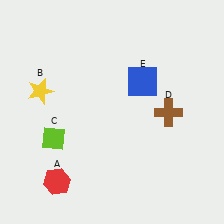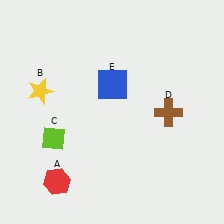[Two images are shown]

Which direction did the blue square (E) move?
The blue square (E) moved left.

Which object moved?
The blue square (E) moved left.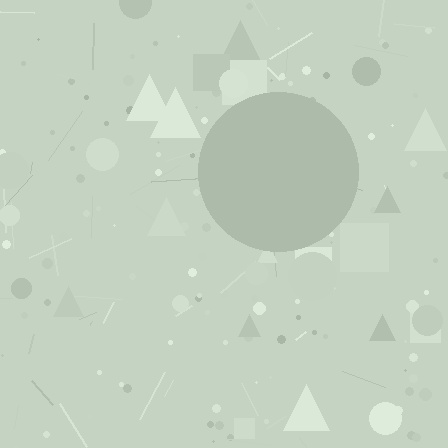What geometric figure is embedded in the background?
A circle is embedded in the background.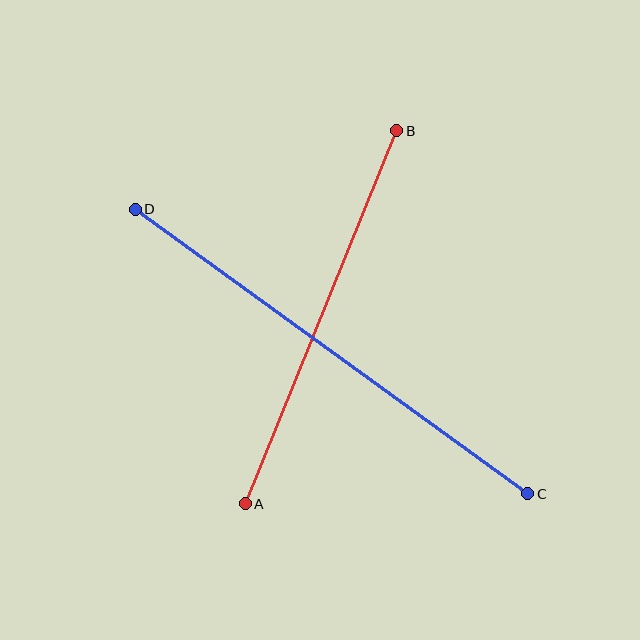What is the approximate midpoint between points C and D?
The midpoint is at approximately (332, 351) pixels.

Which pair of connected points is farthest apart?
Points C and D are farthest apart.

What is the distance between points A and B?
The distance is approximately 403 pixels.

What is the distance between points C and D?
The distance is approximately 485 pixels.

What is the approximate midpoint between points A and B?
The midpoint is at approximately (321, 317) pixels.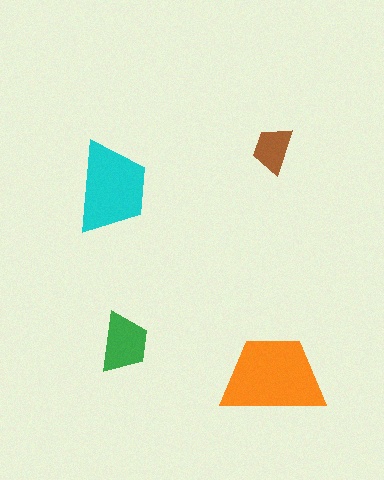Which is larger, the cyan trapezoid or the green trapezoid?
The cyan one.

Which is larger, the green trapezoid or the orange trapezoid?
The orange one.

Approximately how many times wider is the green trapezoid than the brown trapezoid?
About 1.5 times wider.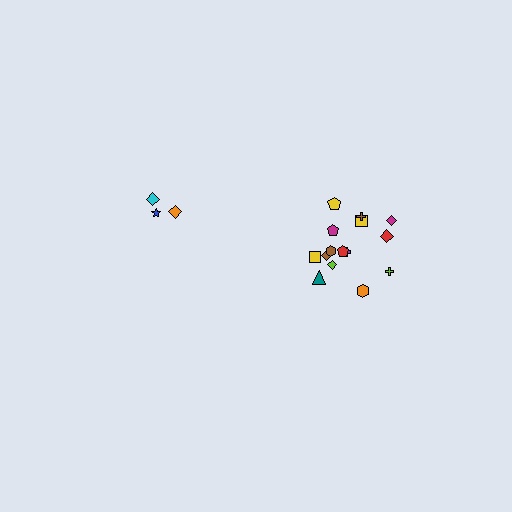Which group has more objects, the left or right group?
The right group.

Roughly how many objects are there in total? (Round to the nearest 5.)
Roughly 20 objects in total.